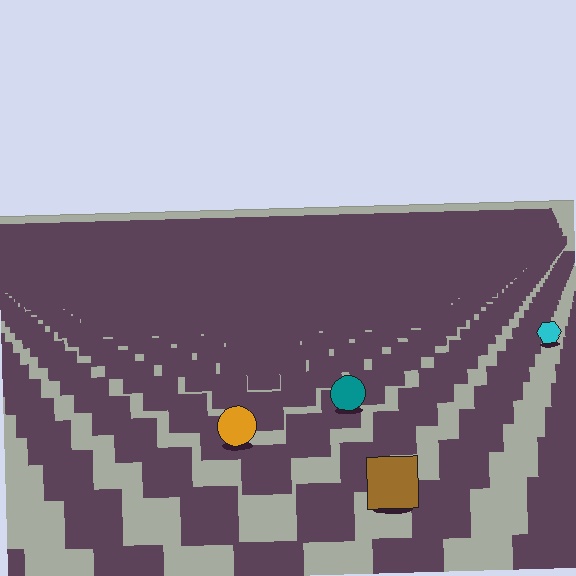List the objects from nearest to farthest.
From nearest to farthest: the brown square, the orange circle, the teal circle, the cyan hexagon.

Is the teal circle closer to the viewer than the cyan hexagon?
Yes. The teal circle is closer — you can tell from the texture gradient: the ground texture is coarser near it.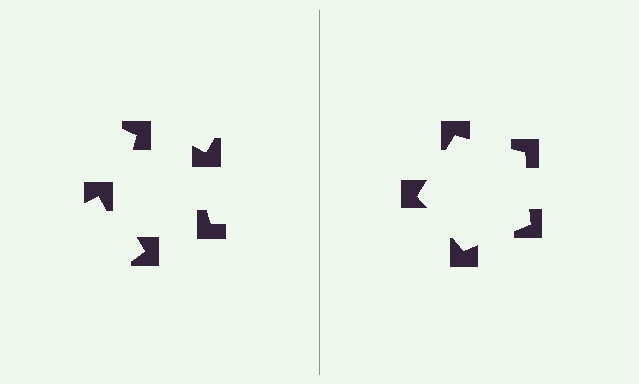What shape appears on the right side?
An illusory pentagon.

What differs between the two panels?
The notched squares are positioned identically on both sides; only the wedge orientations differ. On the right they align to a pentagon; on the left they are misaligned.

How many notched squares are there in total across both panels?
10 — 5 on each side.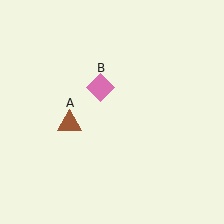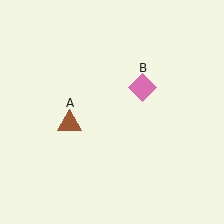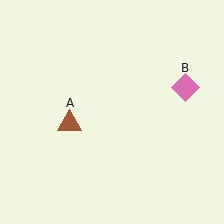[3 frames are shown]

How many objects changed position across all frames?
1 object changed position: pink diamond (object B).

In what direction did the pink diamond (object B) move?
The pink diamond (object B) moved right.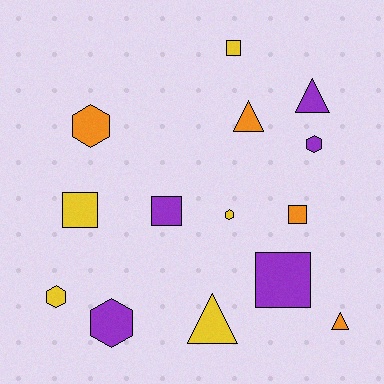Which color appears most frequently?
Purple, with 5 objects.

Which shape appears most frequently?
Square, with 5 objects.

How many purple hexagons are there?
There are 2 purple hexagons.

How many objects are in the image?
There are 14 objects.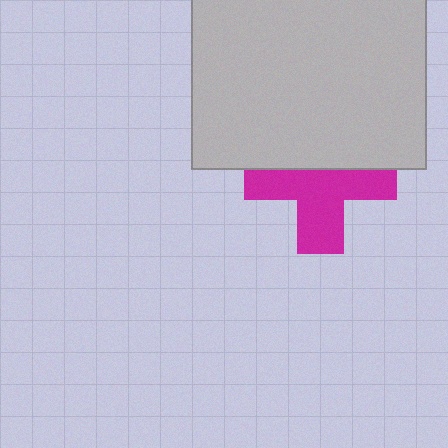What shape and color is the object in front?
The object in front is a light gray square.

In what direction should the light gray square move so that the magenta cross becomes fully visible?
The light gray square should move up. That is the shortest direction to clear the overlap and leave the magenta cross fully visible.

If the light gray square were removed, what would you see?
You would see the complete magenta cross.